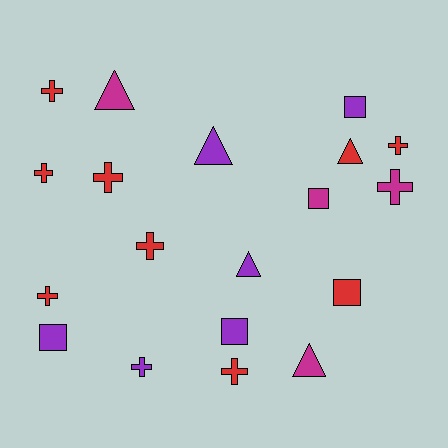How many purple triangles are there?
There are 2 purple triangles.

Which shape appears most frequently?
Cross, with 9 objects.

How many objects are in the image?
There are 19 objects.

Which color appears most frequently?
Red, with 9 objects.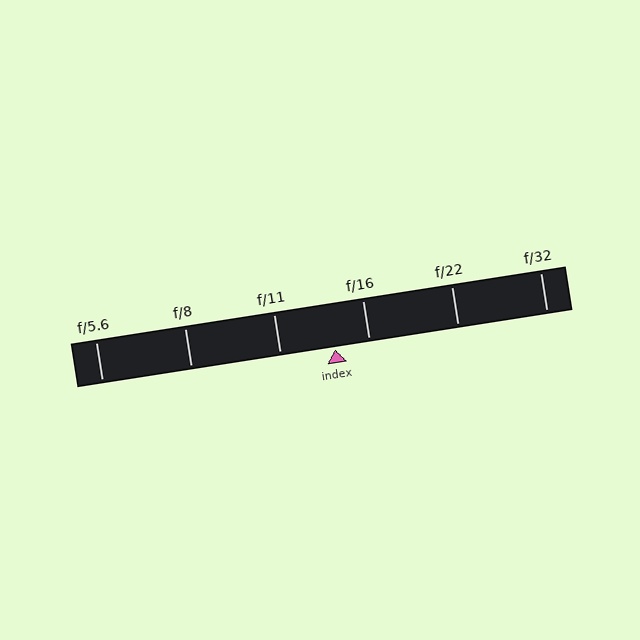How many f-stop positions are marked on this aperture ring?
There are 6 f-stop positions marked.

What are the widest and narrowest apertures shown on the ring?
The widest aperture shown is f/5.6 and the narrowest is f/32.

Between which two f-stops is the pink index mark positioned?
The index mark is between f/11 and f/16.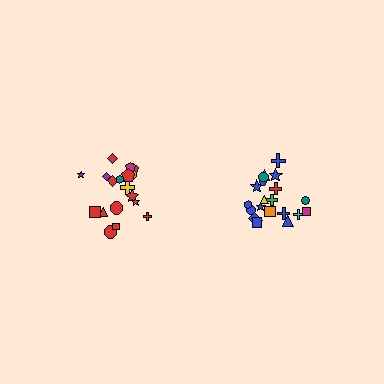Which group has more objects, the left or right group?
The right group.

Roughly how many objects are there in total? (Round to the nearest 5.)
Roughly 40 objects in total.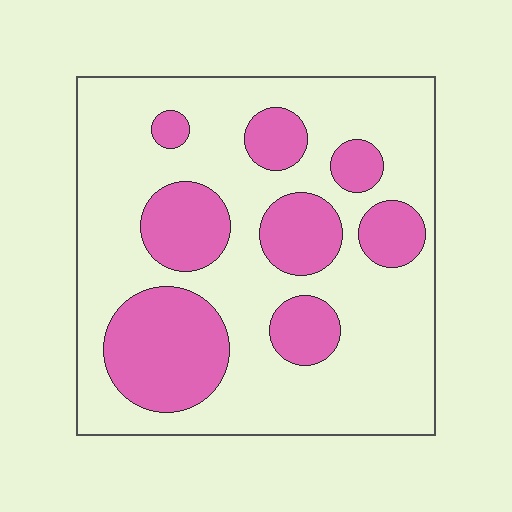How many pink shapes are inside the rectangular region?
8.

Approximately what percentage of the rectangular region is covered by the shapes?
Approximately 30%.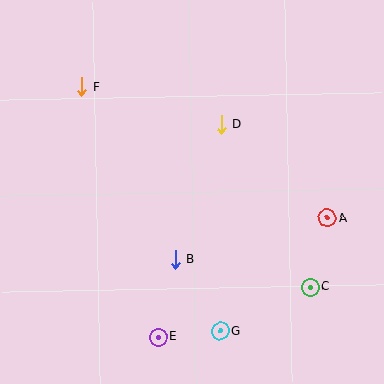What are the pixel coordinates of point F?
Point F is at (82, 87).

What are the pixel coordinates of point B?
Point B is at (175, 259).